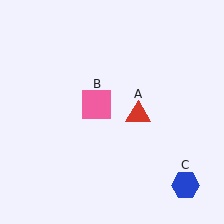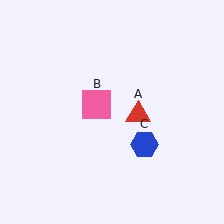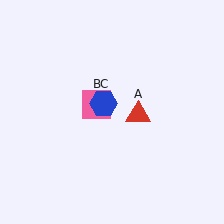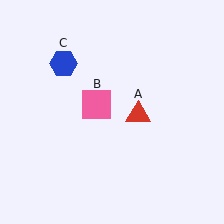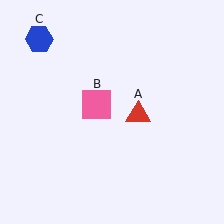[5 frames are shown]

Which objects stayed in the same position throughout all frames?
Red triangle (object A) and pink square (object B) remained stationary.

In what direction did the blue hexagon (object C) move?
The blue hexagon (object C) moved up and to the left.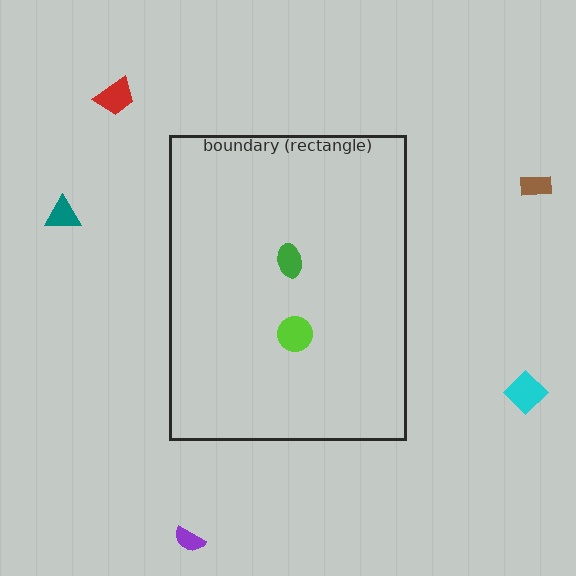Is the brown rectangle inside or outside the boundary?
Outside.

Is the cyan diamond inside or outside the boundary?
Outside.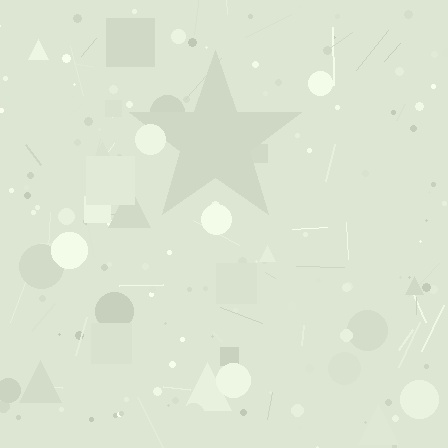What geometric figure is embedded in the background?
A star is embedded in the background.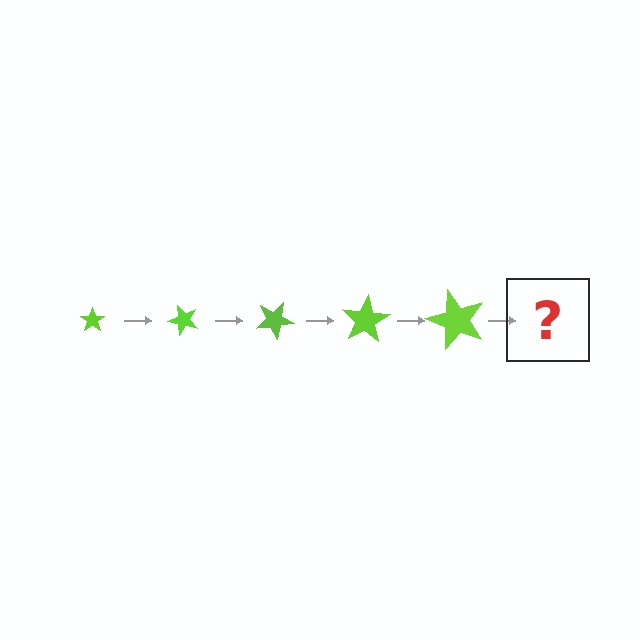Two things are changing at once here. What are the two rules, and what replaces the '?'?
The two rules are that the star grows larger each step and it rotates 50 degrees each step. The '?' should be a star, larger than the previous one and rotated 250 degrees from the start.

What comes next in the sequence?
The next element should be a star, larger than the previous one and rotated 250 degrees from the start.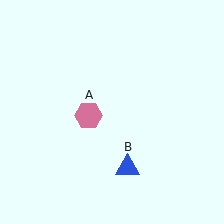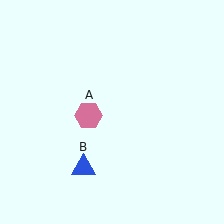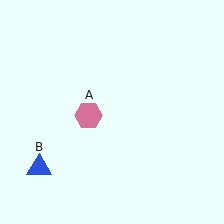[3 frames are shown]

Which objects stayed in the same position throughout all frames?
Pink hexagon (object A) remained stationary.